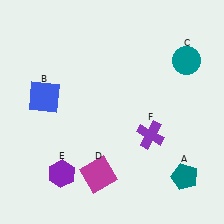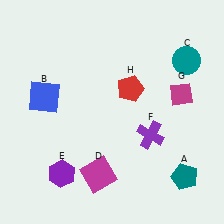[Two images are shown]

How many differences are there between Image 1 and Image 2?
There are 2 differences between the two images.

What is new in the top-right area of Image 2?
A red pentagon (H) was added in the top-right area of Image 2.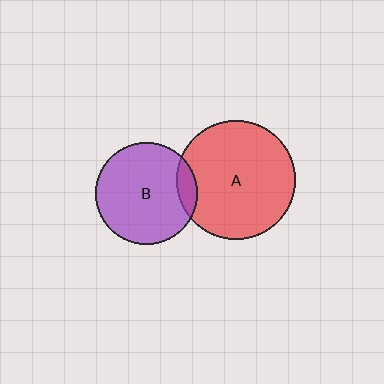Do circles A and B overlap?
Yes.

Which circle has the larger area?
Circle A (red).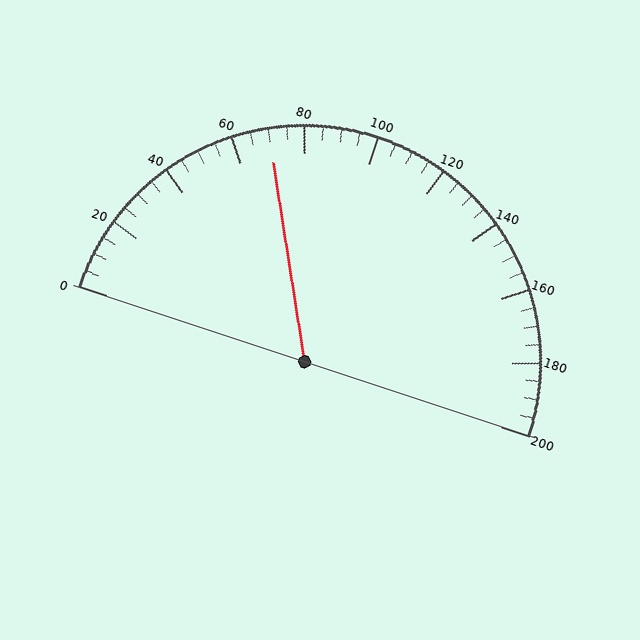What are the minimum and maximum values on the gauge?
The gauge ranges from 0 to 200.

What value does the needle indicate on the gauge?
The needle indicates approximately 70.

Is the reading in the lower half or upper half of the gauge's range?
The reading is in the lower half of the range (0 to 200).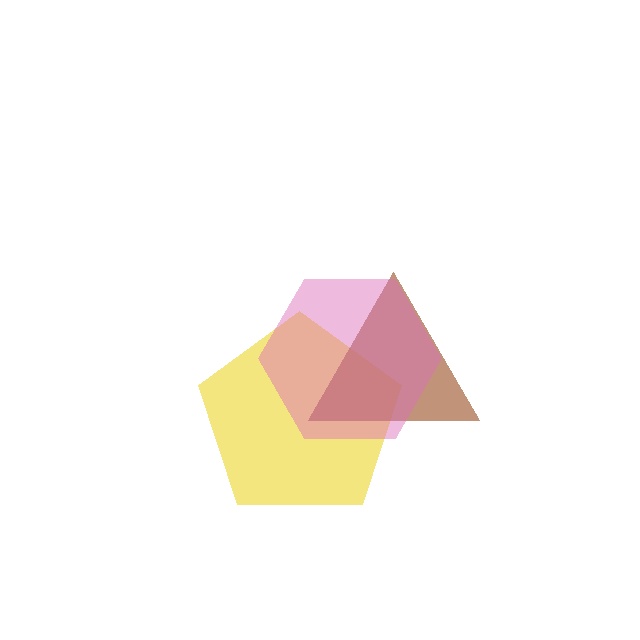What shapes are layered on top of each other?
The layered shapes are: a yellow pentagon, a brown triangle, a pink hexagon.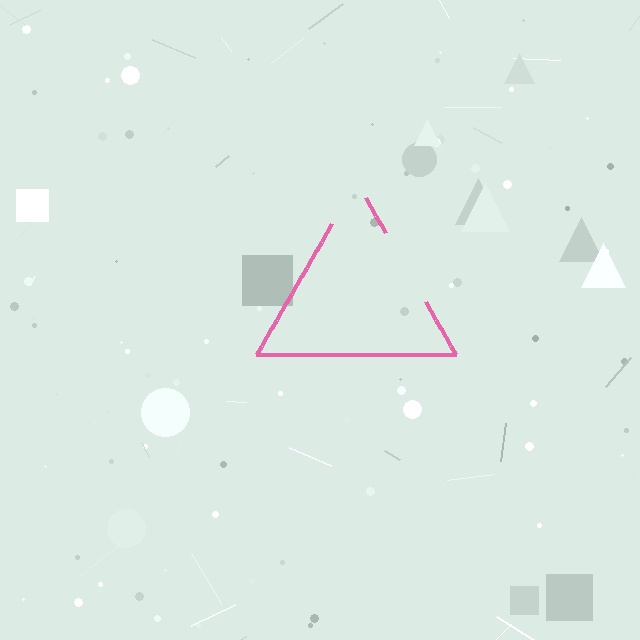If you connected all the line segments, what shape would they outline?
They would outline a triangle.